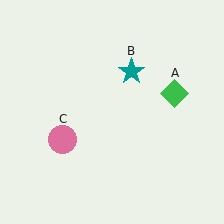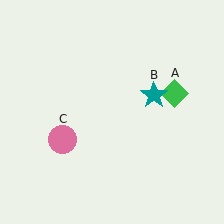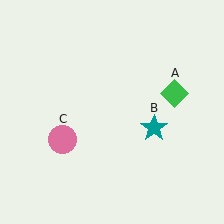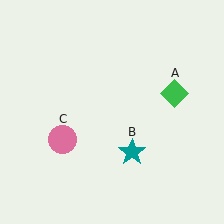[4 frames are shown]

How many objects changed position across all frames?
1 object changed position: teal star (object B).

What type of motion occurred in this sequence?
The teal star (object B) rotated clockwise around the center of the scene.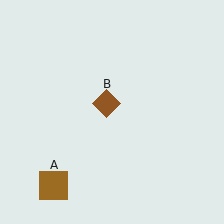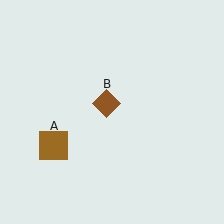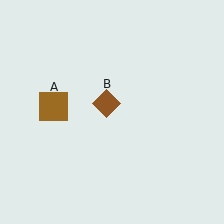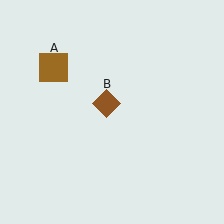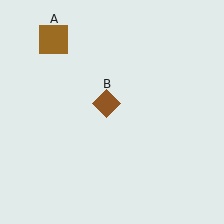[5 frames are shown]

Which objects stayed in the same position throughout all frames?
Brown diamond (object B) remained stationary.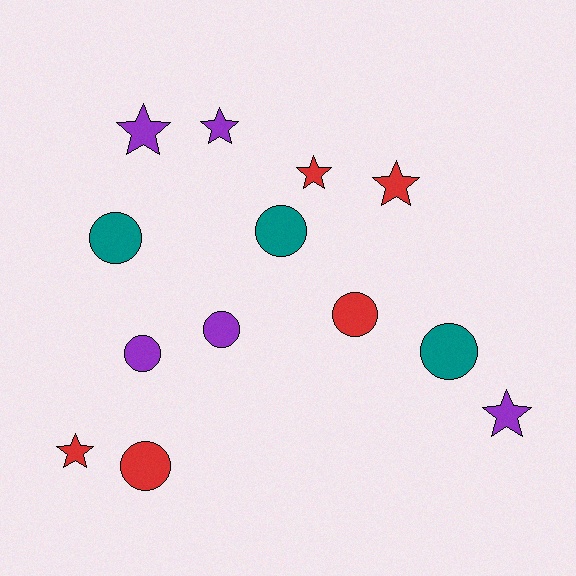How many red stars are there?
There are 3 red stars.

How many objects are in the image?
There are 13 objects.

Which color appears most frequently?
Red, with 5 objects.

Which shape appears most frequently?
Circle, with 7 objects.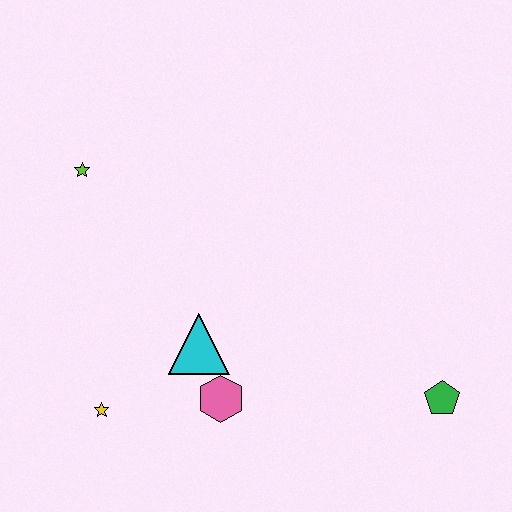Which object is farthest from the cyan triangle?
The green pentagon is farthest from the cyan triangle.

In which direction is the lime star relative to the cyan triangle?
The lime star is above the cyan triangle.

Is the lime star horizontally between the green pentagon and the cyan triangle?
No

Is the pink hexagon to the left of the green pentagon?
Yes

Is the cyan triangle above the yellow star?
Yes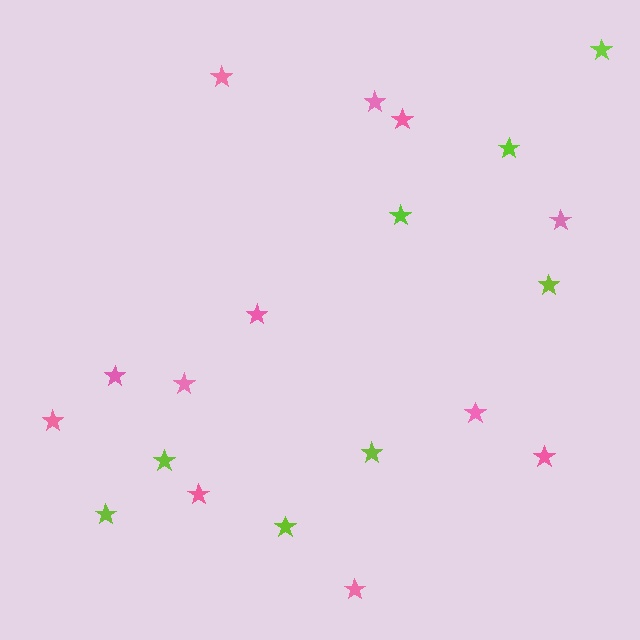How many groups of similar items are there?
There are 2 groups: one group of pink stars (12) and one group of lime stars (8).